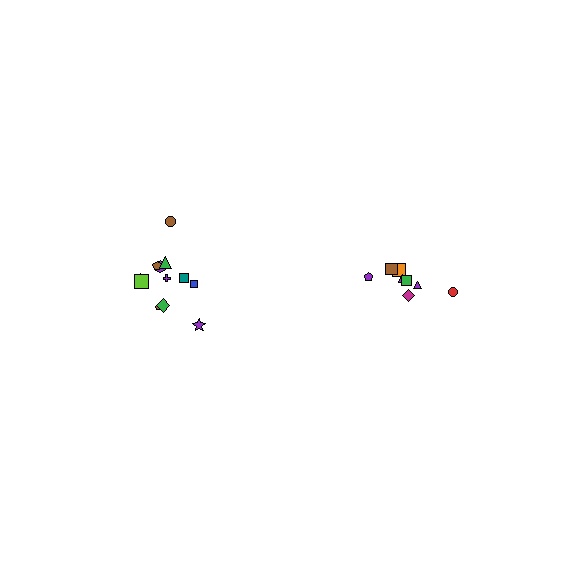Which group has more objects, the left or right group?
The left group.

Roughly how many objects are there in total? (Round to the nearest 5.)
Roughly 20 objects in total.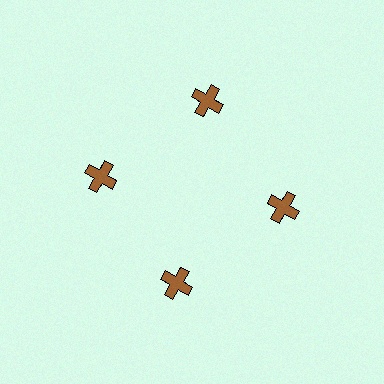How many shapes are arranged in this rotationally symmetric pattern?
There are 4 shapes, arranged in 4 groups of 1.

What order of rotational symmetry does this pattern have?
This pattern has 4-fold rotational symmetry.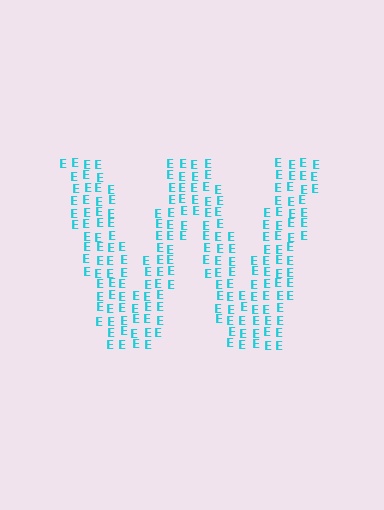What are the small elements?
The small elements are letter E's.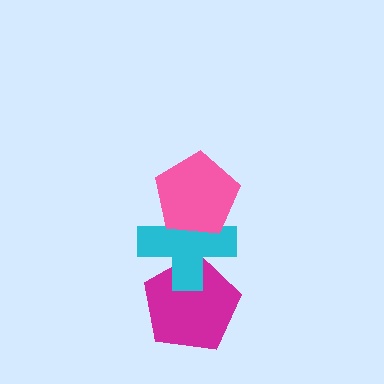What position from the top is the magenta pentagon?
The magenta pentagon is 3rd from the top.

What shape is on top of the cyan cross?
The pink pentagon is on top of the cyan cross.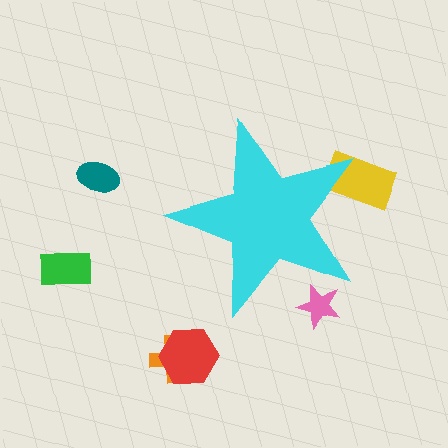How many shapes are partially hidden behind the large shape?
2 shapes are partially hidden.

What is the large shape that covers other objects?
A cyan star.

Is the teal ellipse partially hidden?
No, the teal ellipse is fully visible.